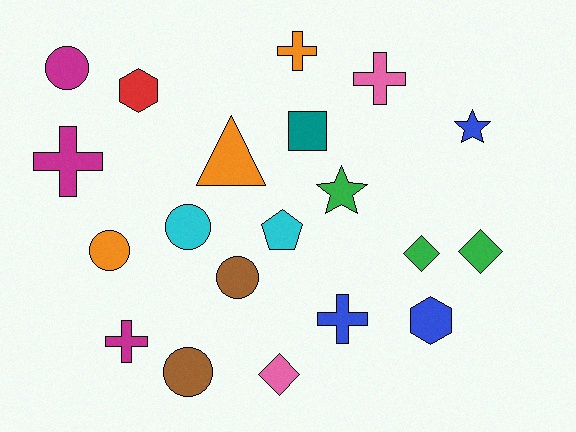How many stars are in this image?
There are 2 stars.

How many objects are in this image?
There are 20 objects.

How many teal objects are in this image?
There is 1 teal object.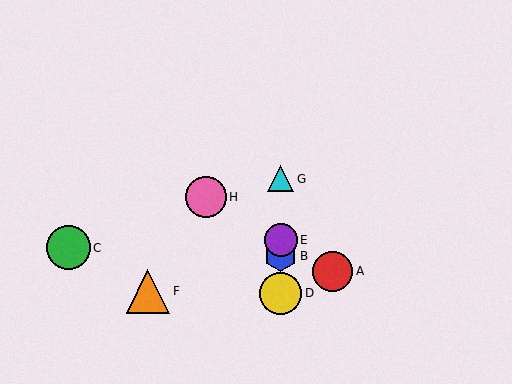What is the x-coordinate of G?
Object G is at x≈281.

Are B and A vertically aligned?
No, B is at x≈281 and A is at x≈333.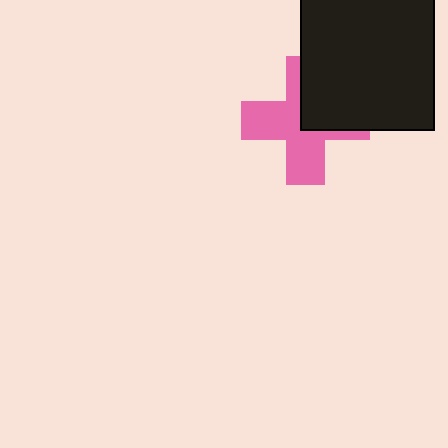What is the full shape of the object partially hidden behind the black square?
The partially hidden object is a pink cross.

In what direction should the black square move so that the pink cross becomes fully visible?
The black square should move toward the upper-right. That is the shortest direction to clear the overlap and leave the pink cross fully visible.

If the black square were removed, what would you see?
You would see the complete pink cross.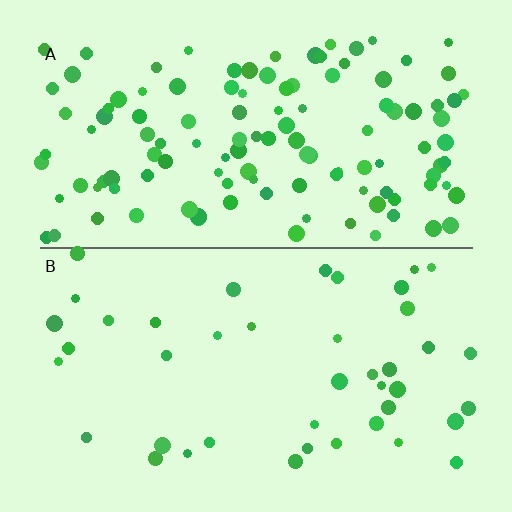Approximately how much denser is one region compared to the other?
Approximately 2.9× — region A over region B.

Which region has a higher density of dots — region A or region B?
A (the top).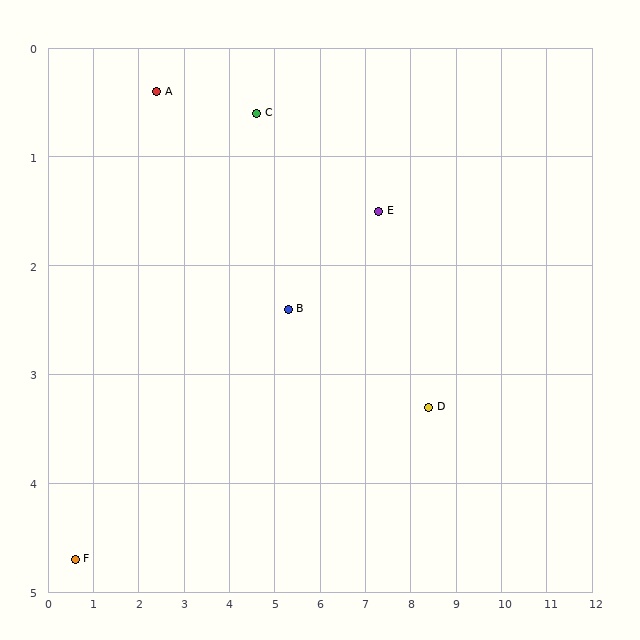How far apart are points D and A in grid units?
Points D and A are about 6.7 grid units apart.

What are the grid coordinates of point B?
Point B is at approximately (5.3, 2.4).